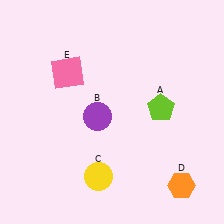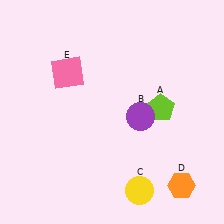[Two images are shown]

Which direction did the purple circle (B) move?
The purple circle (B) moved right.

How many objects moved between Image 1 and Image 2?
2 objects moved between the two images.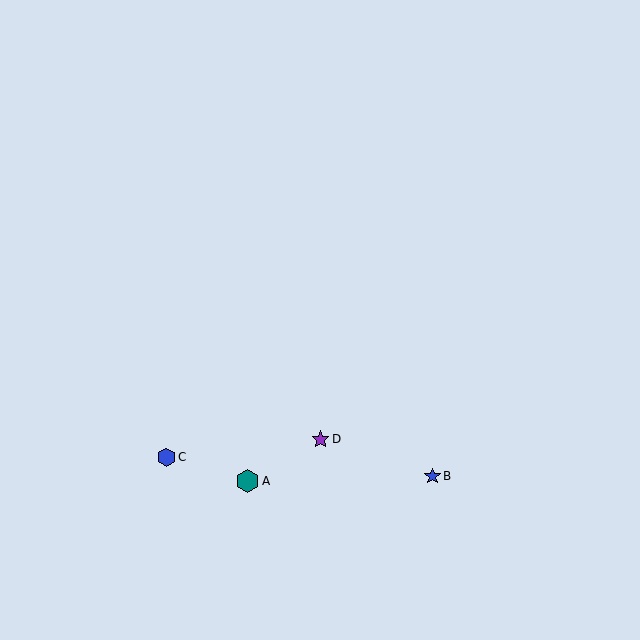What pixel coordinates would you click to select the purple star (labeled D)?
Click at (321, 439) to select the purple star D.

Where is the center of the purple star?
The center of the purple star is at (321, 439).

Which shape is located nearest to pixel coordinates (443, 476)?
The blue star (labeled B) at (433, 476) is nearest to that location.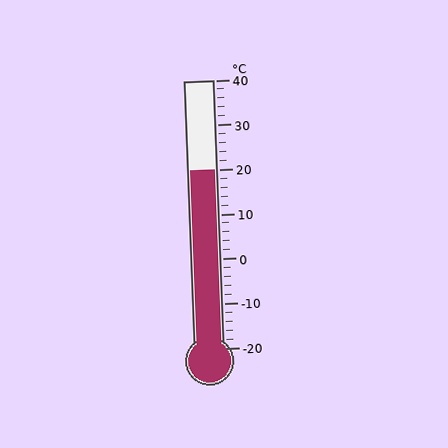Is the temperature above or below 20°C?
The temperature is at 20°C.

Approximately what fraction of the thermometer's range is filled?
The thermometer is filled to approximately 65% of its range.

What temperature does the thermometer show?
The thermometer shows approximately 20°C.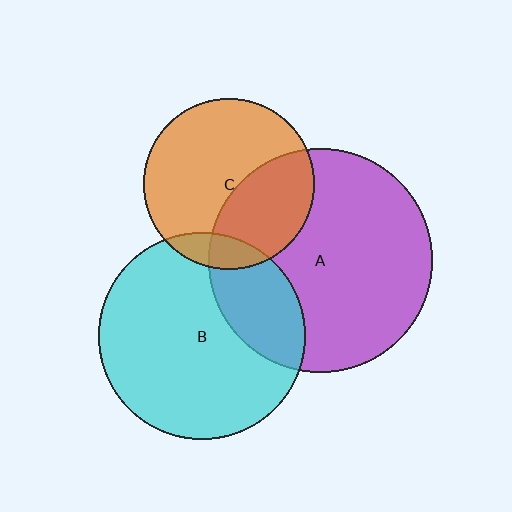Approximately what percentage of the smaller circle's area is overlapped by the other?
Approximately 10%.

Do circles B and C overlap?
Yes.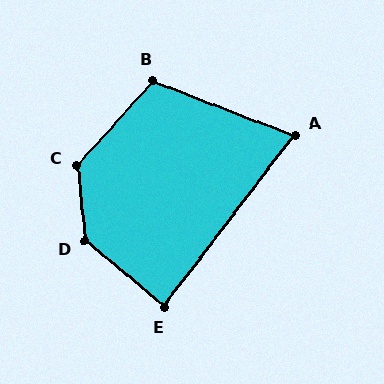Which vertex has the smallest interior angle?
A, at approximately 74 degrees.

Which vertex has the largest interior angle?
D, at approximately 135 degrees.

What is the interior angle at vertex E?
Approximately 88 degrees (approximately right).